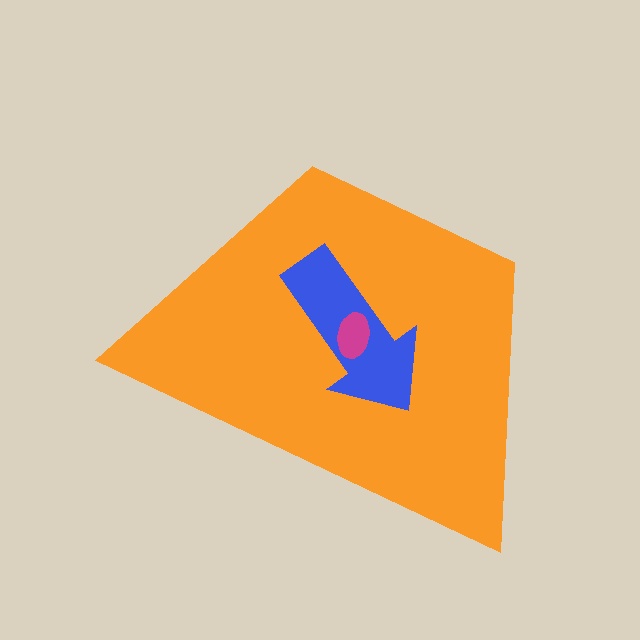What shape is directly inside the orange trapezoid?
The blue arrow.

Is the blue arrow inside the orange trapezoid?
Yes.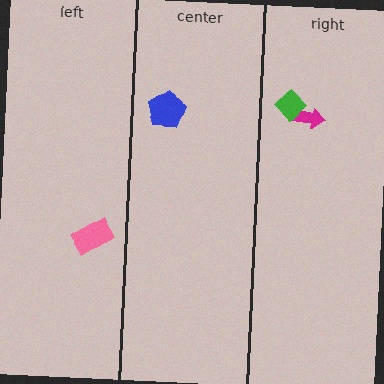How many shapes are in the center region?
1.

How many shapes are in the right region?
2.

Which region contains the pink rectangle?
The left region.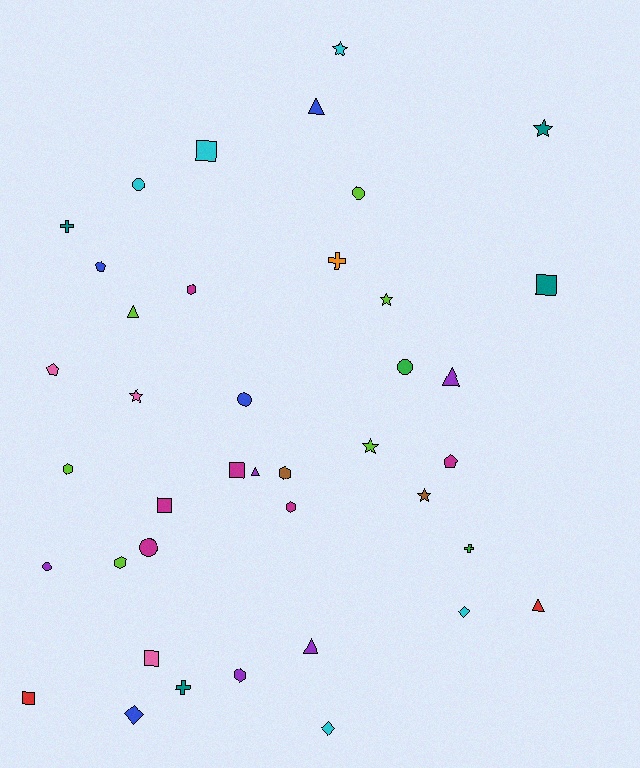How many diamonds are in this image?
There are 3 diamonds.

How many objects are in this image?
There are 40 objects.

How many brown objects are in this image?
There are 2 brown objects.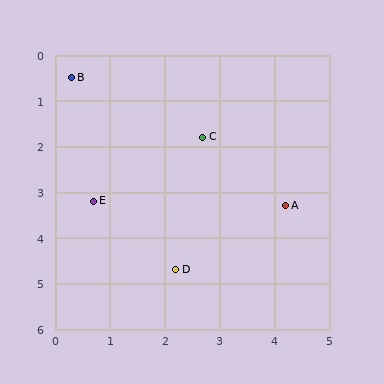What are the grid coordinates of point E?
Point E is at approximately (0.7, 3.2).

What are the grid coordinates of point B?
Point B is at approximately (0.3, 0.5).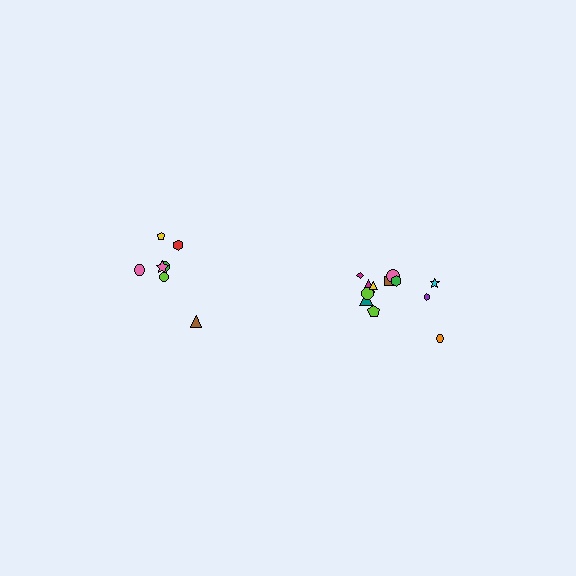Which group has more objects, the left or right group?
The right group.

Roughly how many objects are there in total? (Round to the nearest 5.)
Roughly 20 objects in total.